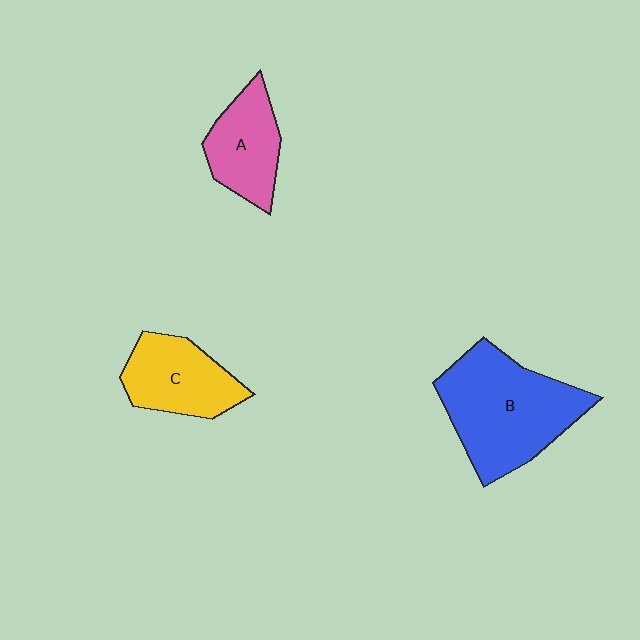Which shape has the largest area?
Shape B (blue).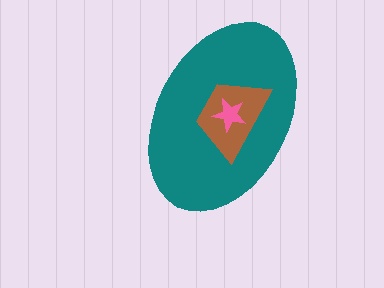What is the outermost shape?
The teal ellipse.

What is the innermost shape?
The pink star.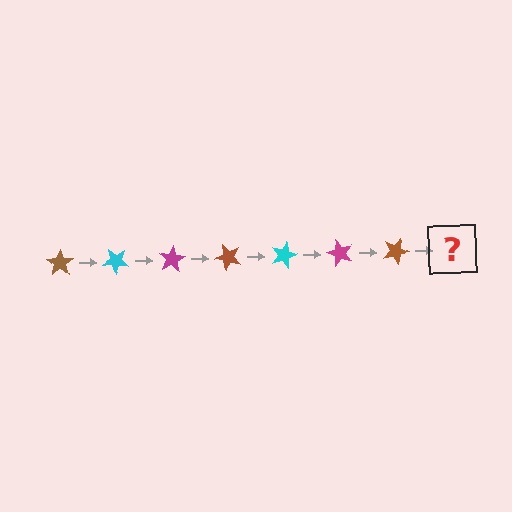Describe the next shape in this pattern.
It should be a cyan star, rotated 280 degrees from the start.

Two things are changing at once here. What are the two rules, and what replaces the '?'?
The two rules are that it rotates 40 degrees each step and the color cycles through brown, cyan, and magenta. The '?' should be a cyan star, rotated 280 degrees from the start.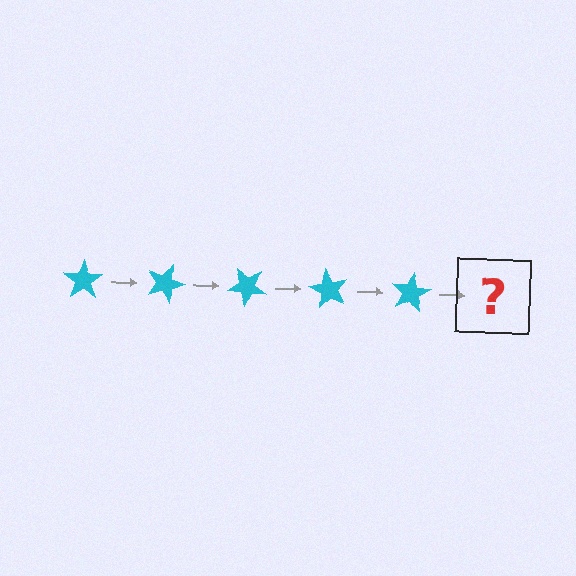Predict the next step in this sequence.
The next step is a cyan star rotated 100 degrees.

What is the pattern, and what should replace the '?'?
The pattern is that the star rotates 20 degrees each step. The '?' should be a cyan star rotated 100 degrees.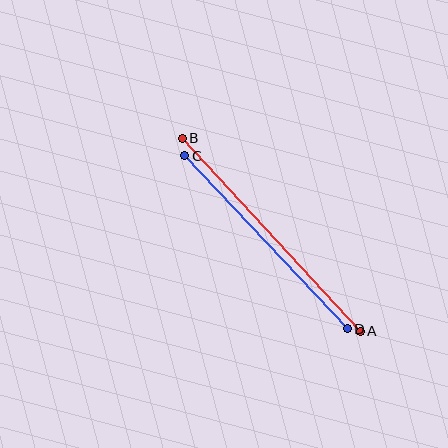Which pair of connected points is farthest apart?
Points A and B are farthest apart.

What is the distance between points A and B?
The distance is approximately 263 pixels.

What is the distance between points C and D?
The distance is approximately 237 pixels.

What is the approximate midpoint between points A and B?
The midpoint is at approximately (271, 235) pixels.